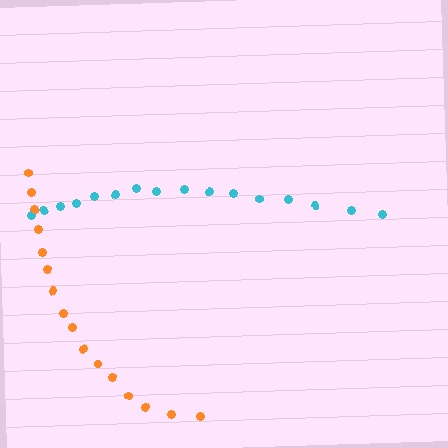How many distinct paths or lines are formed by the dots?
There are 2 distinct paths.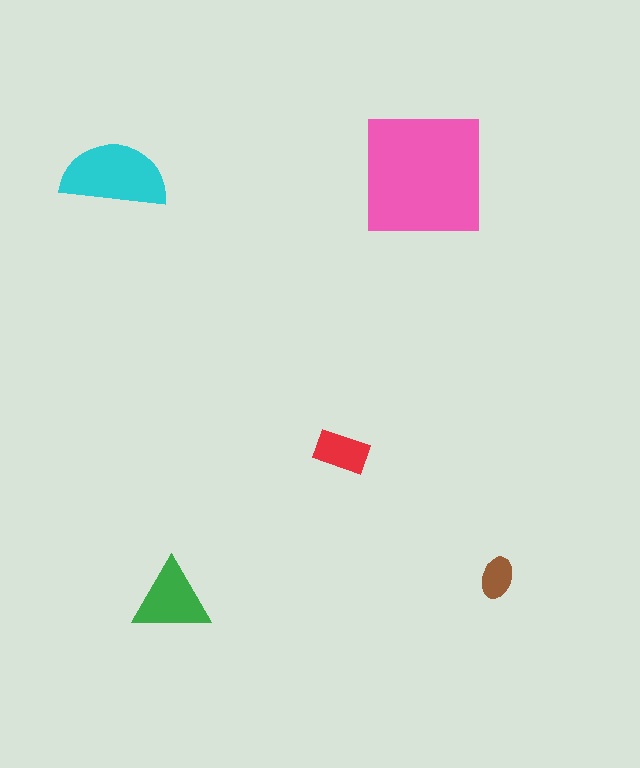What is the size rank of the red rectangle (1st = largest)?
4th.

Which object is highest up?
The cyan semicircle is topmost.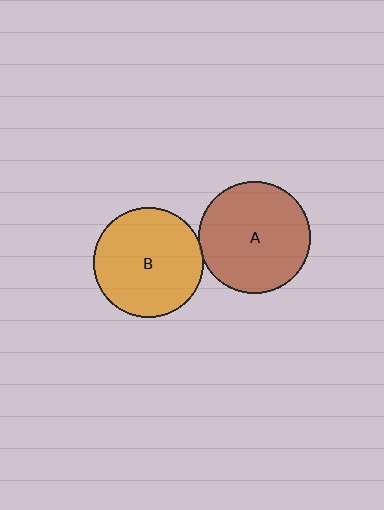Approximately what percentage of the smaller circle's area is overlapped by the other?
Approximately 5%.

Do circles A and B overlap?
Yes.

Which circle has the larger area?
Circle A (brown).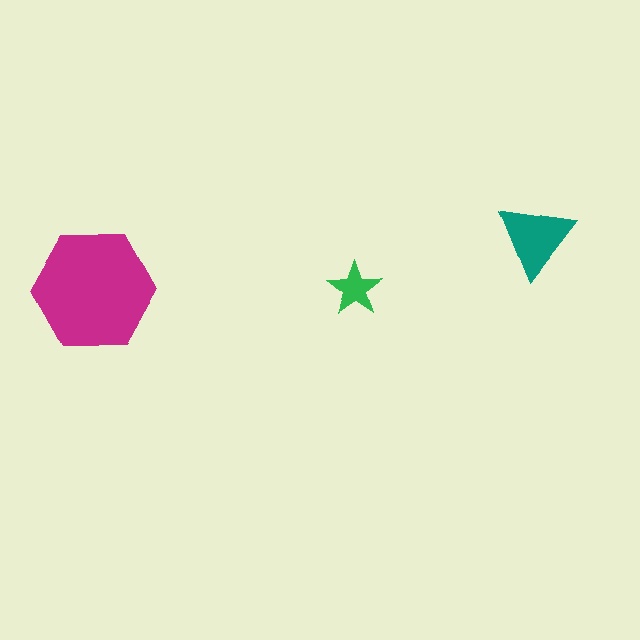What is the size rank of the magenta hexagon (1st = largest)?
1st.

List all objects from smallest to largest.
The green star, the teal triangle, the magenta hexagon.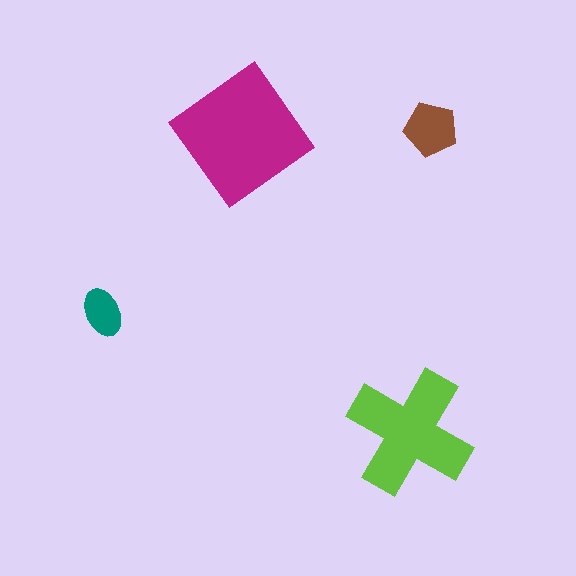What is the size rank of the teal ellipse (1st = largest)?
4th.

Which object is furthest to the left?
The teal ellipse is leftmost.